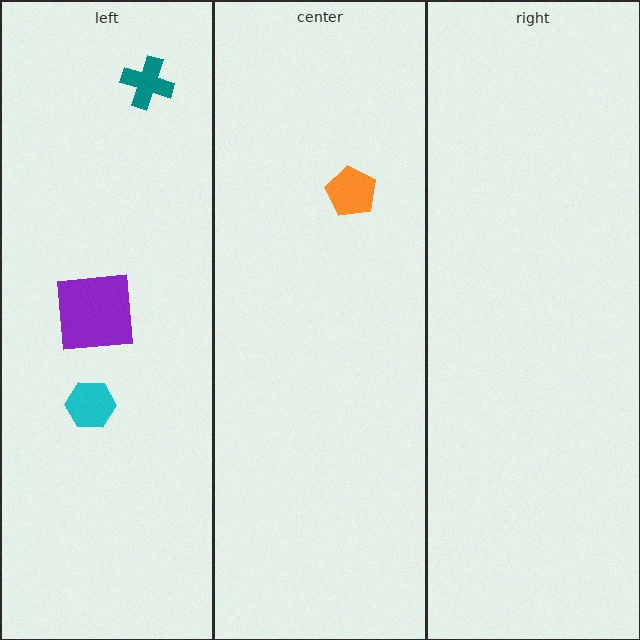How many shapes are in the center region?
1.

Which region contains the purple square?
The left region.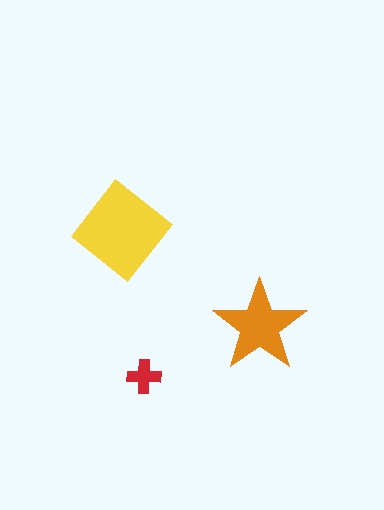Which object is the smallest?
The red cross.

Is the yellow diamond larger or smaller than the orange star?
Larger.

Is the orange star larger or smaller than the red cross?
Larger.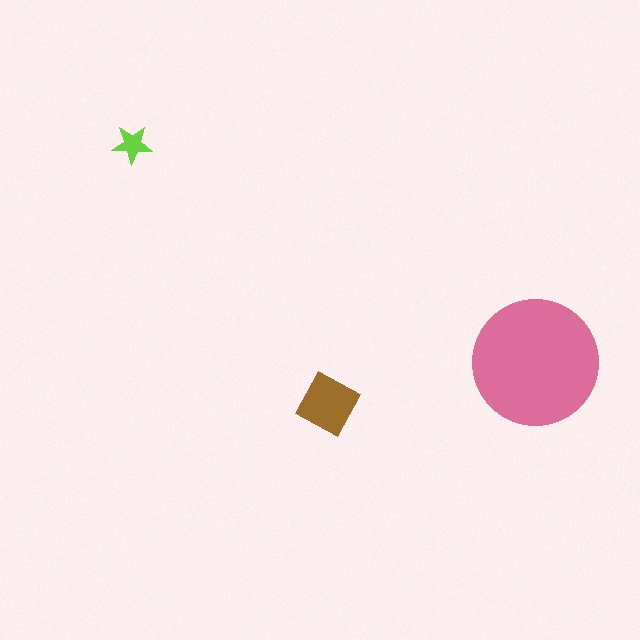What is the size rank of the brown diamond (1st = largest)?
2nd.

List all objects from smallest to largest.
The lime star, the brown diamond, the pink circle.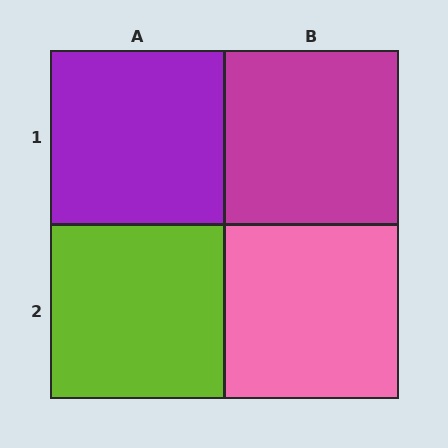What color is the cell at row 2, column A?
Lime.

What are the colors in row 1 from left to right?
Purple, magenta.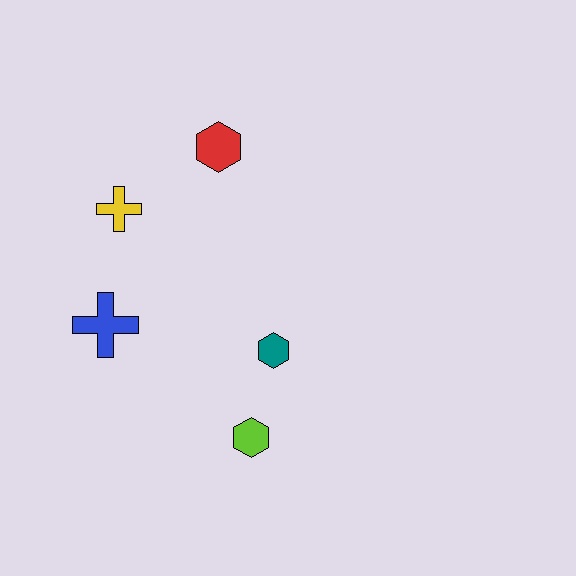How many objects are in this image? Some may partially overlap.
There are 5 objects.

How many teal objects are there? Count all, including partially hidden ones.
There is 1 teal object.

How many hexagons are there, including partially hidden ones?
There are 3 hexagons.